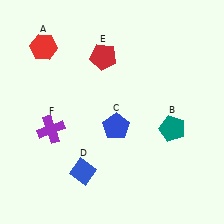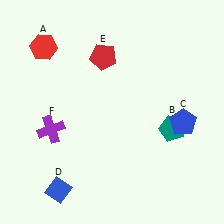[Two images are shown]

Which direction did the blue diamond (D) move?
The blue diamond (D) moved left.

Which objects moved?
The objects that moved are: the blue pentagon (C), the blue diamond (D).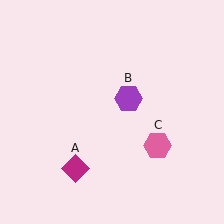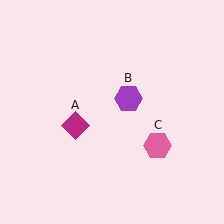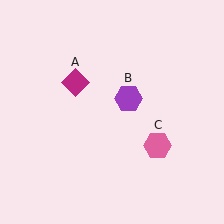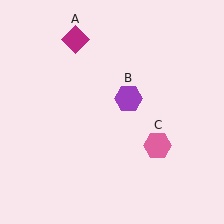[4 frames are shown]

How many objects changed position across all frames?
1 object changed position: magenta diamond (object A).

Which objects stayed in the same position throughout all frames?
Purple hexagon (object B) and pink hexagon (object C) remained stationary.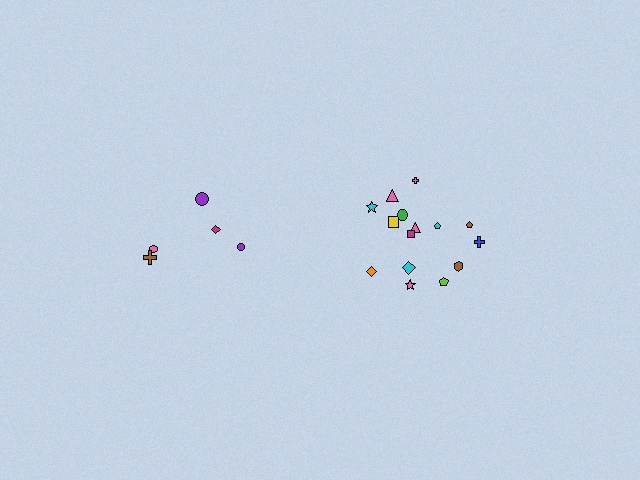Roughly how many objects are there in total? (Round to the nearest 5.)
Roughly 20 objects in total.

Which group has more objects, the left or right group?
The right group.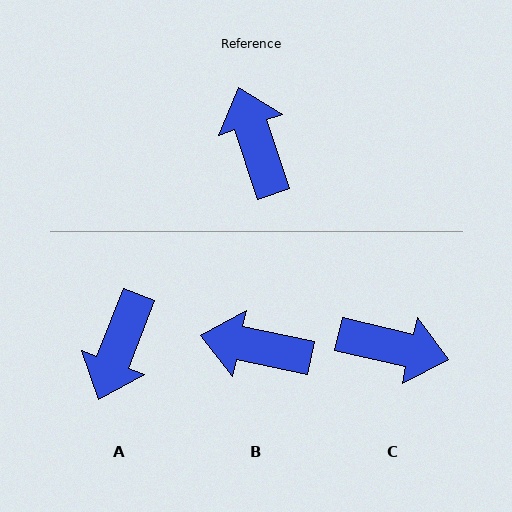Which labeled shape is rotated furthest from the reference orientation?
A, about 141 degrees away.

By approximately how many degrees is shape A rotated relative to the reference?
Approximately 141 degrees counter-clockwise.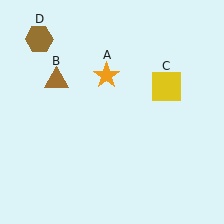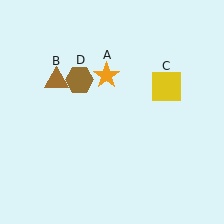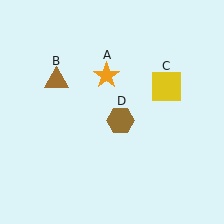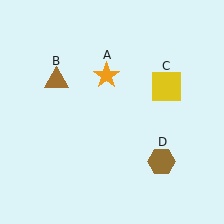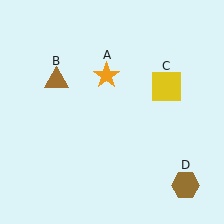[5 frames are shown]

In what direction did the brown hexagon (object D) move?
The brown hexagon (object D) moved down and to the right.